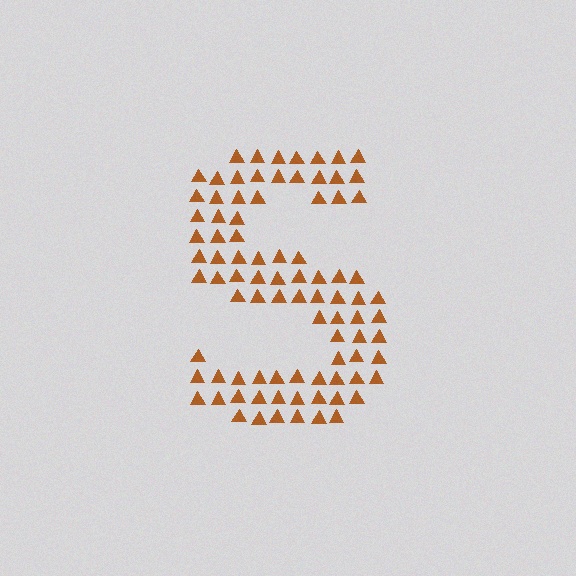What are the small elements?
The small elements are triangles.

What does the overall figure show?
The overall figure shows the letter S.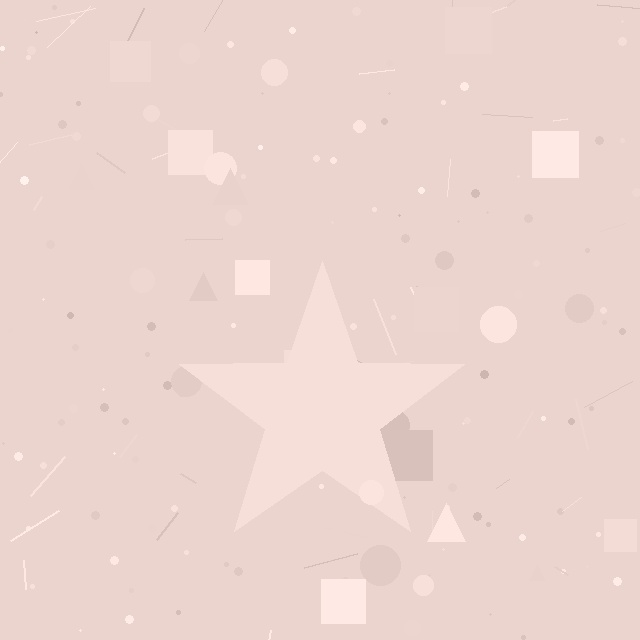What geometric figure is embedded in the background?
A star is embedded in the background.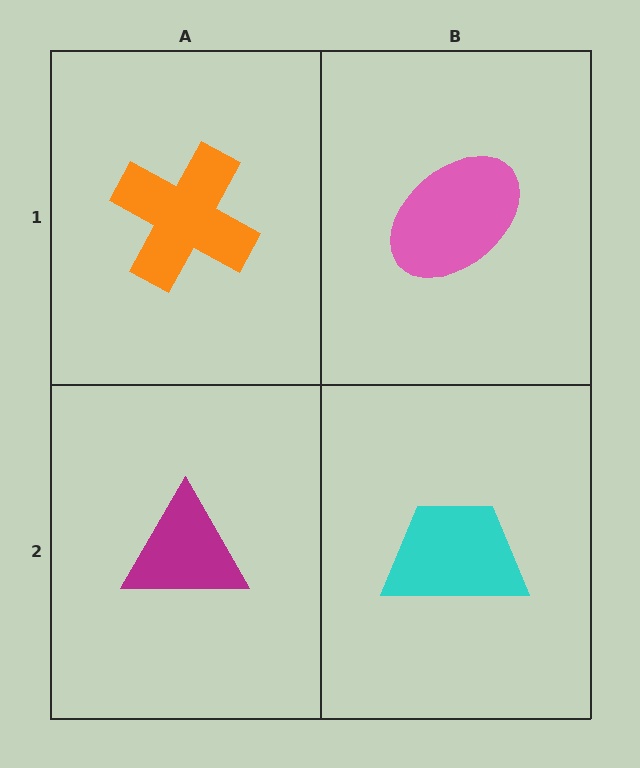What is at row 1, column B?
A pink ellipse.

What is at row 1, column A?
An orange cross.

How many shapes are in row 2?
2 shapes.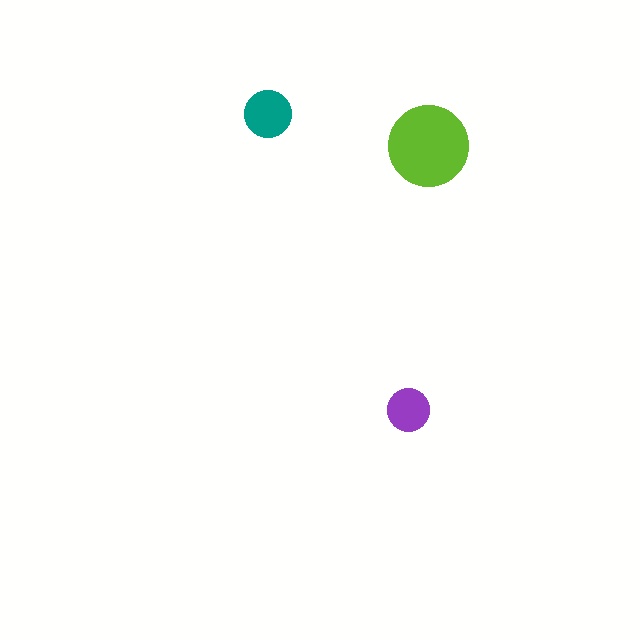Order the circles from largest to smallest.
the lime one, the teal one, the purple one.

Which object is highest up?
The teal circle is topmost.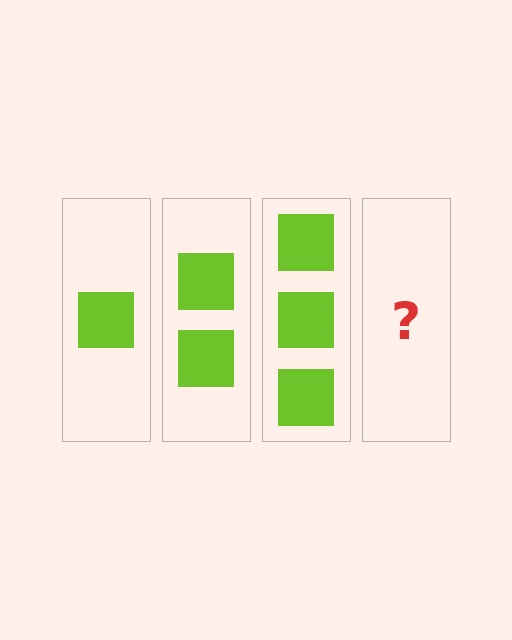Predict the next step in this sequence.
The next step is 4 squares.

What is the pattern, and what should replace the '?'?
The pattern is that each step adds one more square. The '?' should be 4 squares.